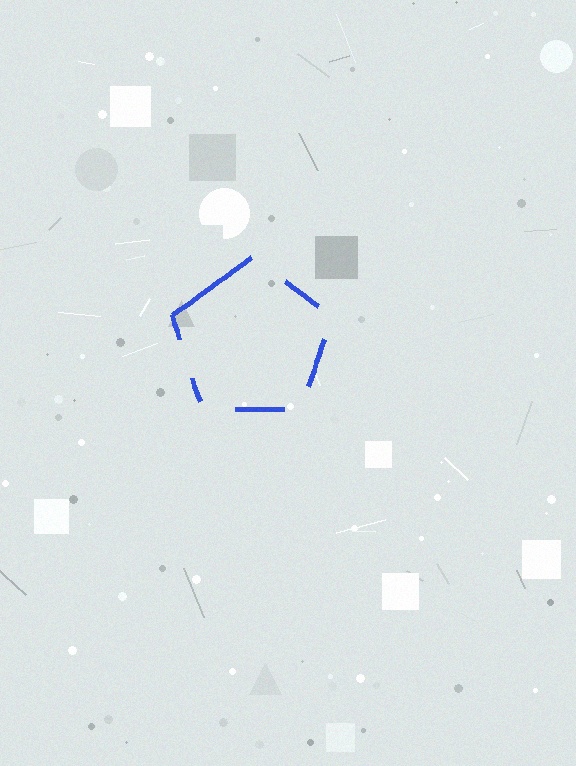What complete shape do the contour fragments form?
The contour fragments form a pentagon.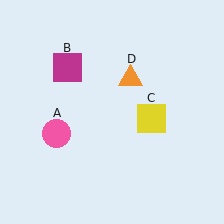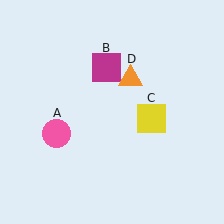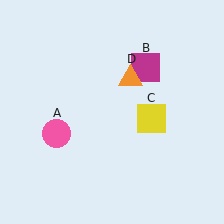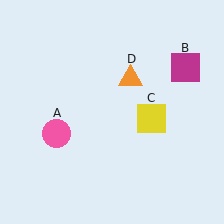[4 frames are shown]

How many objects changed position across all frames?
1 object changed position: magenta square (object B).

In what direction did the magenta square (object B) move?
The magenta square (object B) moved right.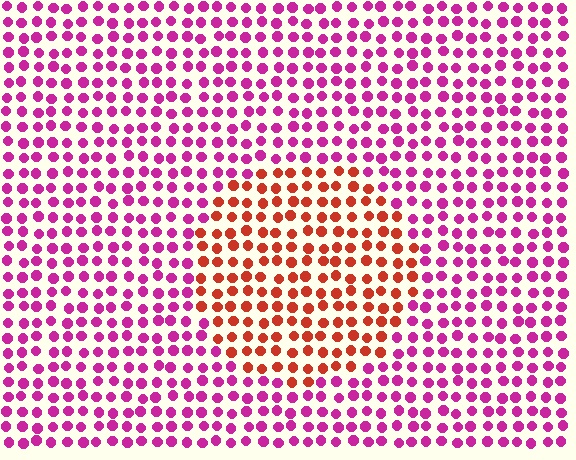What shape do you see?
I see a circle.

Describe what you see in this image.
The image is filled with small magenta elements in a uniform arrangement. A circle-shaped region is visible where the elements are tinted to a slightly different hue, forming a subtle color boundary.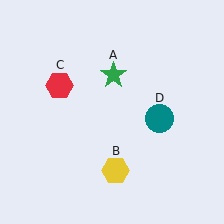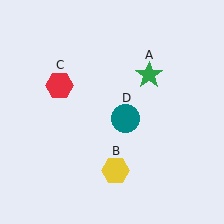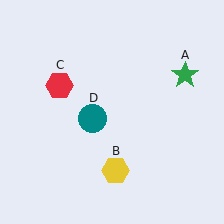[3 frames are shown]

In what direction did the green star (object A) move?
The green star (object A) moved right.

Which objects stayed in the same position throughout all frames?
Yellow hexagon (object B) and red hexagon (object C) remained stationary.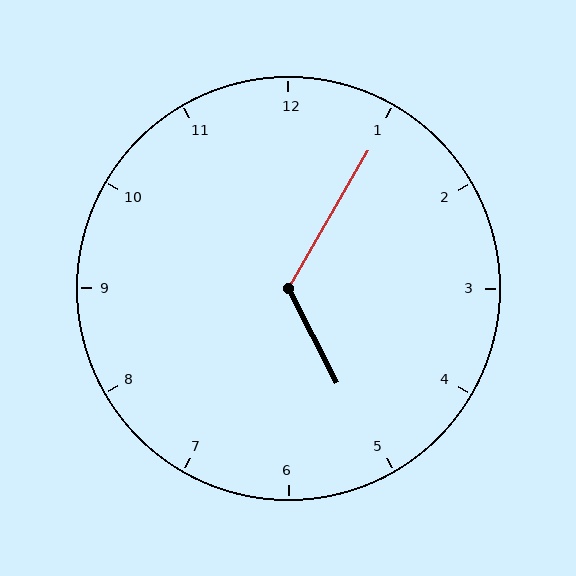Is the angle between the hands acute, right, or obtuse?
It is obtuse.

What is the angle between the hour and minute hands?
Approximately 122 degrees.